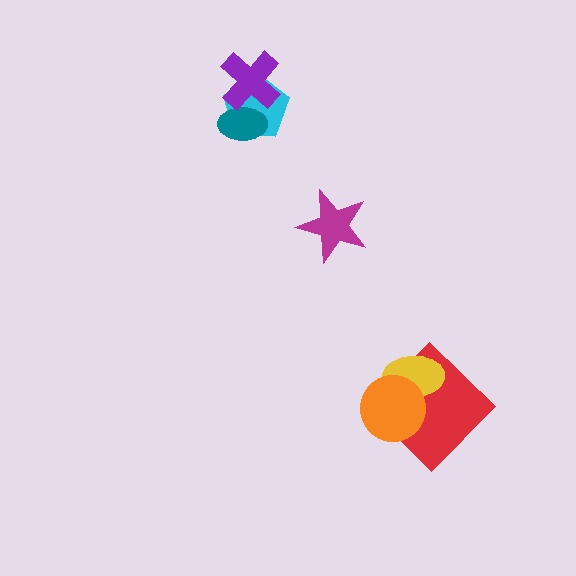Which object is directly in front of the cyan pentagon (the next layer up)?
The teal ellipse is directly in front of the cyan pentagon.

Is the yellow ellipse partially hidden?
Yes, it is partially covered by another shape.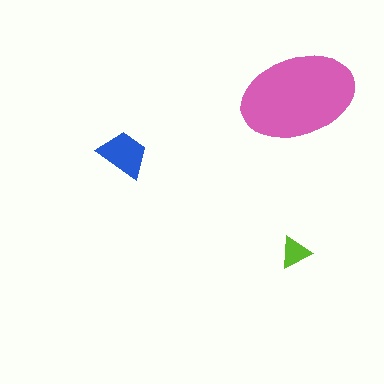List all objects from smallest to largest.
The lime triangle, the blue trapezoid, the pink ellipse.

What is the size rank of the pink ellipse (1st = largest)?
1st.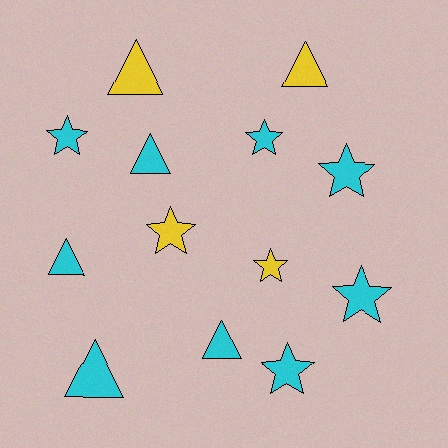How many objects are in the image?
There are 13 objects.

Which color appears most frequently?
Cyan, with 9 objects.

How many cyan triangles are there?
There are 4 cyan triangles.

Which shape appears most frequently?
Star, with 7 objects.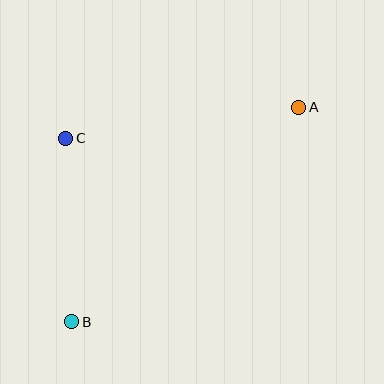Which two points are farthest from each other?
Points A and B are farthest from each other.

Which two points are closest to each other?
Points B and C are closest to each other.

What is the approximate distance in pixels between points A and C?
The distance between A and C is approximately 235 pixels.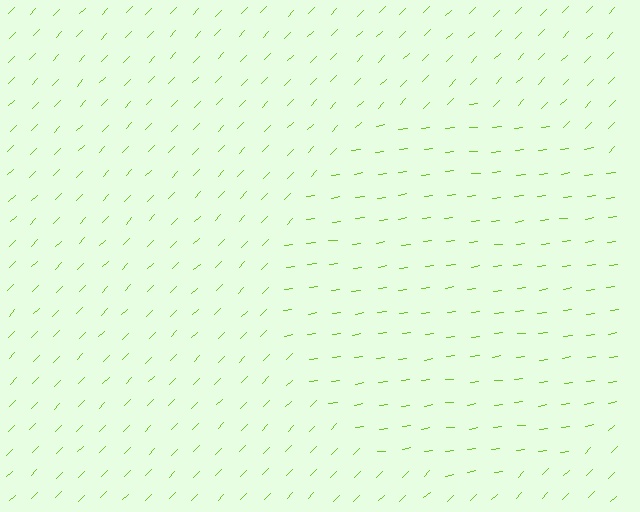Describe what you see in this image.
The image is filled with small lime line segments. A circle region in the image has lines oriented differently from the surrounding lines, creating a visible texture boundary.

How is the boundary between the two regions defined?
The boundary is defined purely by a change in line orientation (approximately 38 degrees difference). All lines are the same color and thickness.